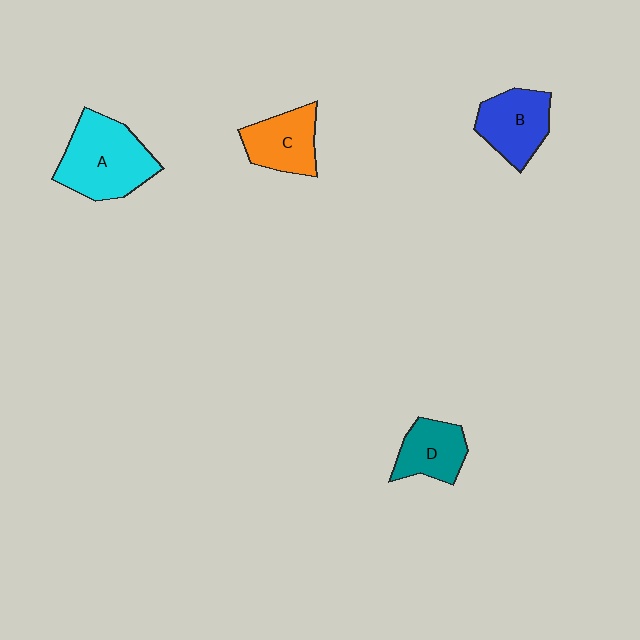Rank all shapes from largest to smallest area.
From largest to smallest: A (cyan), B (blue), C (orange), D (teal).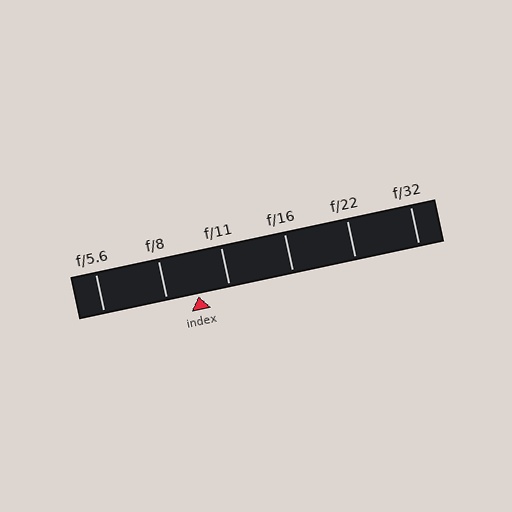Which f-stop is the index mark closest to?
The index mark is closest to f/11.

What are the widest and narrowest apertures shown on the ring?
The widest aperture shown is f/5.6 and the narrowest is f/32.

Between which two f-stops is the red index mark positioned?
The index mark is between f/8 and f/11.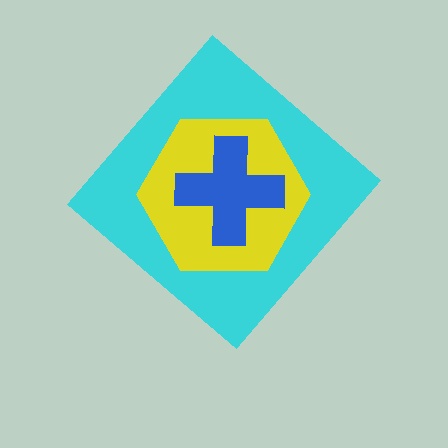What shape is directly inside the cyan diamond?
The yellow hexagon.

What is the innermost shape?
The blue cross.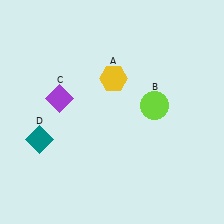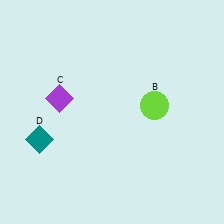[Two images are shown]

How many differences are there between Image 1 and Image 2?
There is 1 difference between the two images.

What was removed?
The yellow hexagon (A) was removed in Image 2.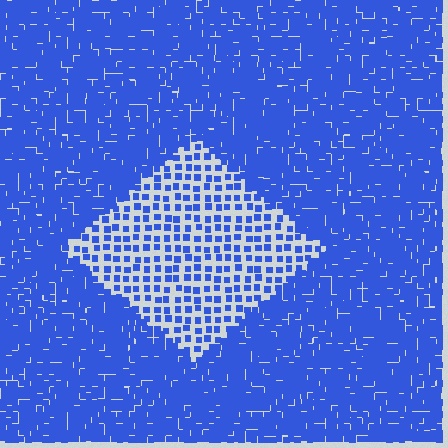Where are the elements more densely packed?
The elements are more densely packed outside the diamond boundary.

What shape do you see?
I see a diamond.